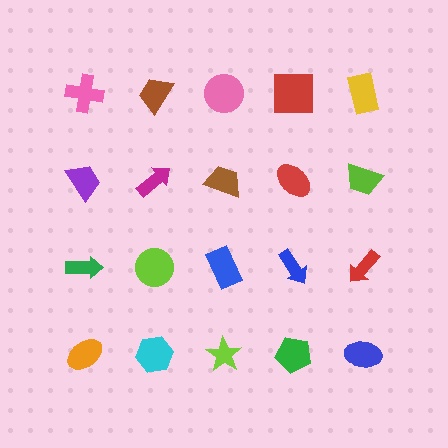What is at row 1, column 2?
A brown trapezoid.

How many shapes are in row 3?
5 shapes.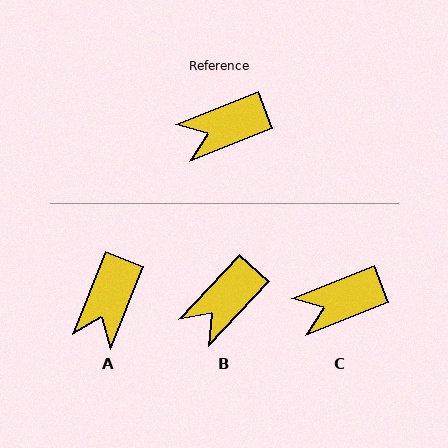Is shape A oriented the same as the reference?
No, it is off by about 47 degrees.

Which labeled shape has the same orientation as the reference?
C.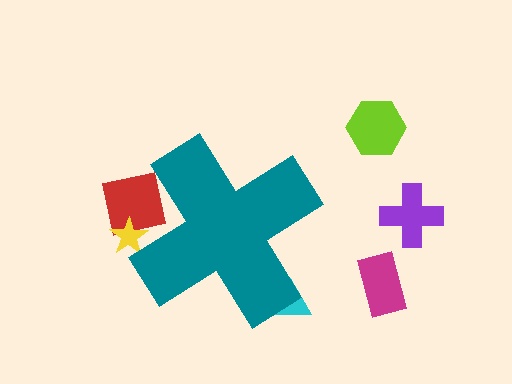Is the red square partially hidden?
Yes, the red square is partially hidden behind the teal cross.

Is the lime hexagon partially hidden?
No, the lime hexagon is fully visible.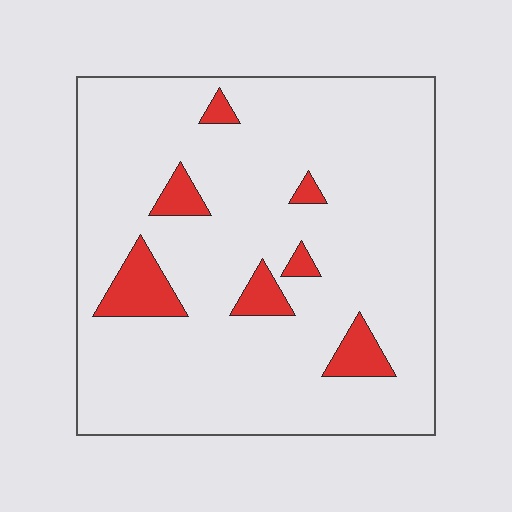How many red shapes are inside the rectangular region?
7.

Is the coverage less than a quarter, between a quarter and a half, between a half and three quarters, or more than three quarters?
Less than a quarter.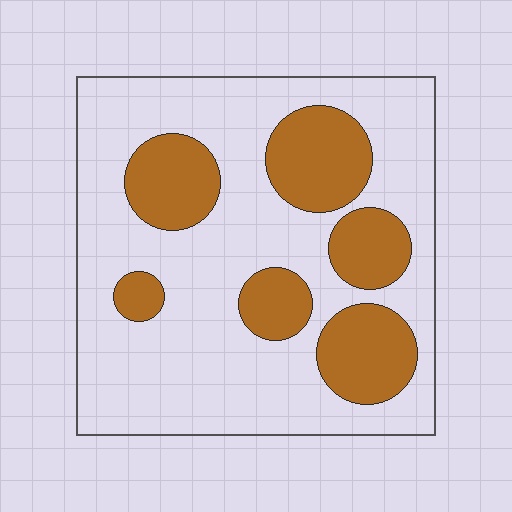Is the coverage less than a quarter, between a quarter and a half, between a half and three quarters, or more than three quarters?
Between a quarter and a half.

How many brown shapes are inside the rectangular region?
6.